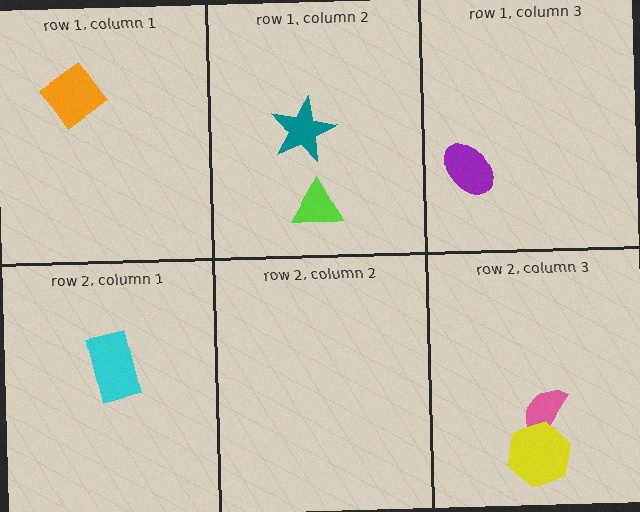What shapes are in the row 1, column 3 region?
The purple ellipse.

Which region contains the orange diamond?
The row 1, column 1 region.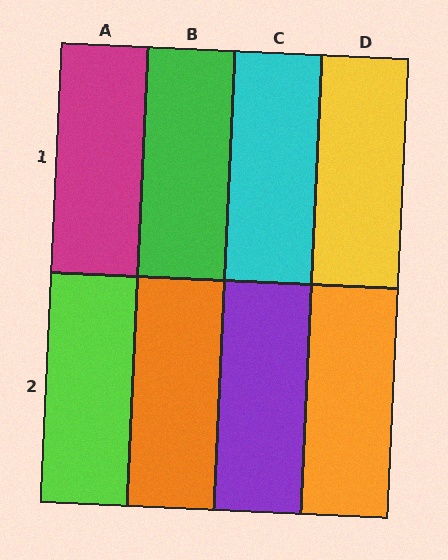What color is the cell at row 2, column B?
Orange.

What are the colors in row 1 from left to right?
Magenta, green, cyan, yellow.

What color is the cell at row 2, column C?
Purple.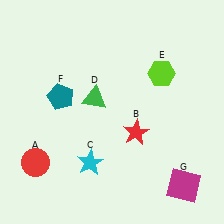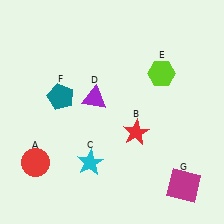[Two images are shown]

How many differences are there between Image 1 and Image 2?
There is 1 difference between the two images.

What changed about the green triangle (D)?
In Image 1, D is green. In Image 2, it changed to purple.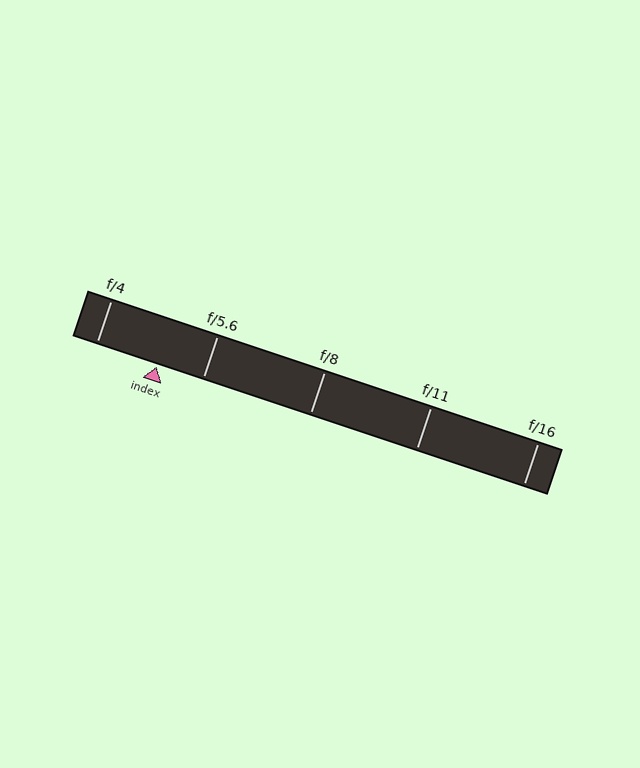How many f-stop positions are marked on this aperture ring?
There are 5 f-stop positions marked.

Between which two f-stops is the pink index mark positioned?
The index mark is between f/4 and f/5.6.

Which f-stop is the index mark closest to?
The index mark is closest to f/5.6.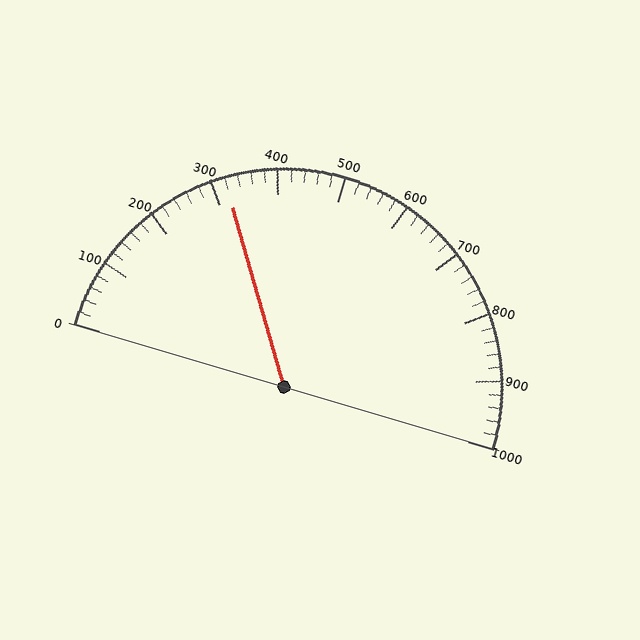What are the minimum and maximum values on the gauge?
The gauge ranges from 0 to 1000.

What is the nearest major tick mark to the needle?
The nearest major tick mark is 300.